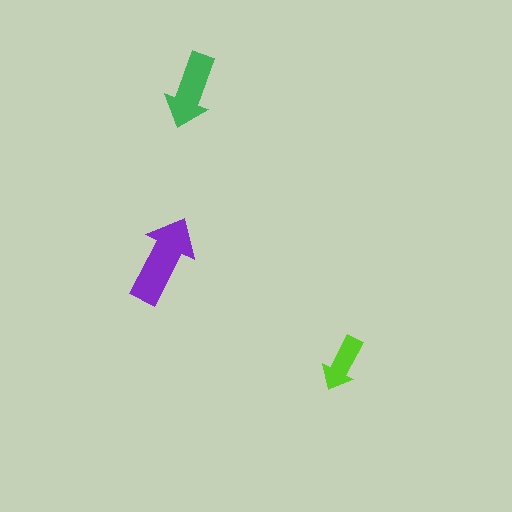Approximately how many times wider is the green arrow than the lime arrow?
About 1.5 times wider.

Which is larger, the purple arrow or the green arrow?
The purple one.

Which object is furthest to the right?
The lime arrow is rightmost.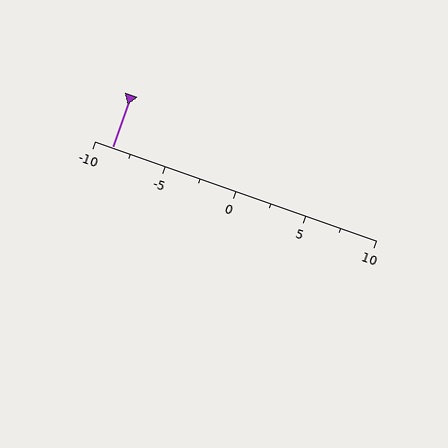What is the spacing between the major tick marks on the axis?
The major ticks are spaced 5 apart.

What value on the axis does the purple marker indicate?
The marker indicates approximately -8.8.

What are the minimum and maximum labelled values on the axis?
The axis runs from -10 to 10.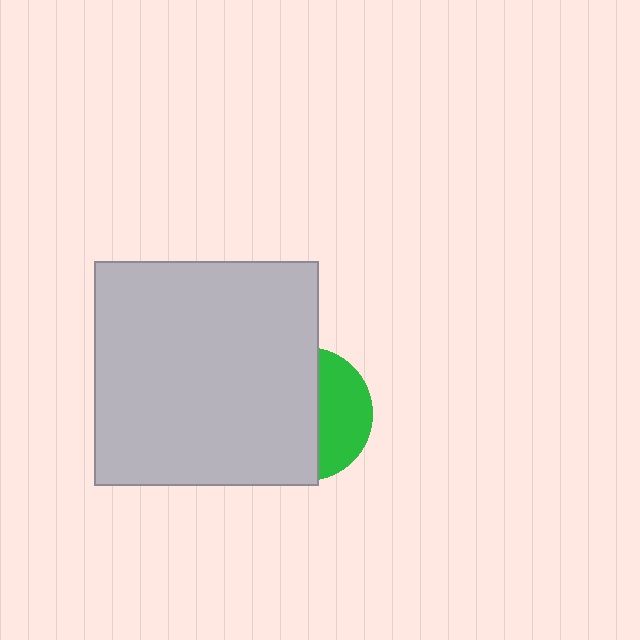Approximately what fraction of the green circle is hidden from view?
Roughly 62% of the green circle is hidden behind the light gray rectangle.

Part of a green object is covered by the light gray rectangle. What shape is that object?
It is a circle.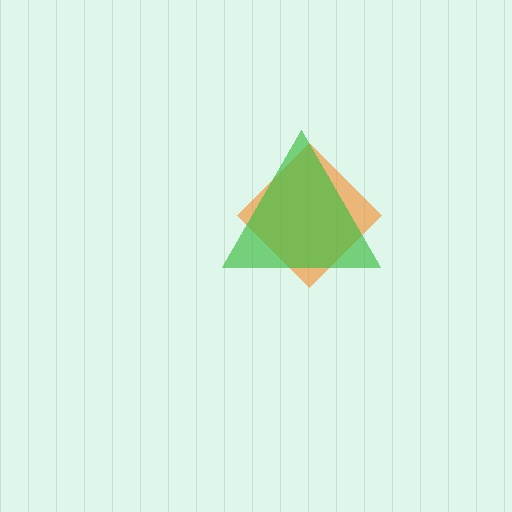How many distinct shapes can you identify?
There are 2 distinct shapes: an orange diamond, a green triangle.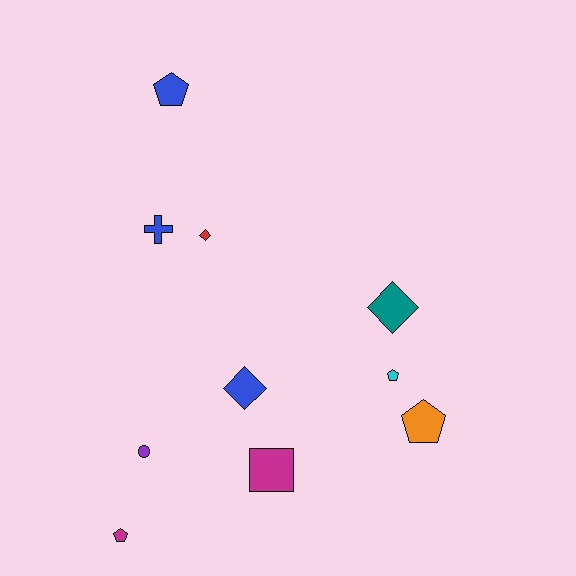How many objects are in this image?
There are 10 objects.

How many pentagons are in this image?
There are 4 pentagons.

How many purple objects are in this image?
There is 1 purple object.